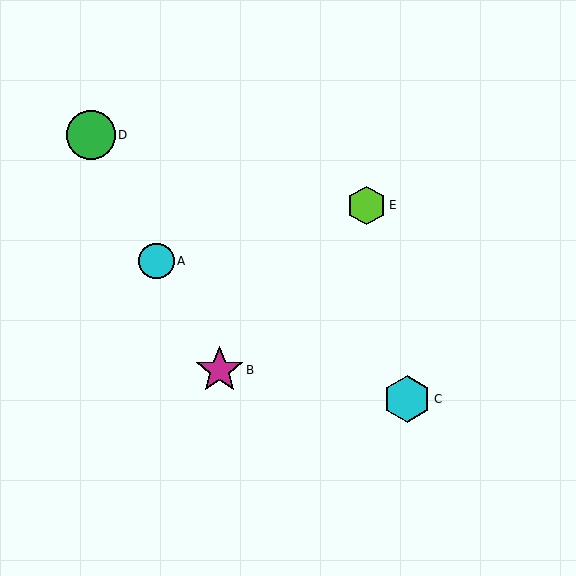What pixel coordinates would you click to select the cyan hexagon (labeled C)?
Click at (407, 399) to select the cyan hexagon C.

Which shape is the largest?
The green circle (labeled D) is the largest.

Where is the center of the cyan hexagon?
The center of the cyan hexagon is at (407, 399).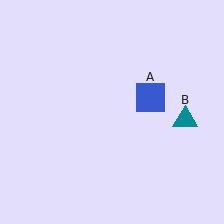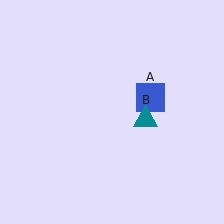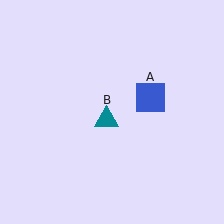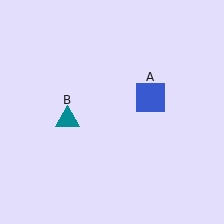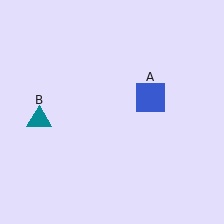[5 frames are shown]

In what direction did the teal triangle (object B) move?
The teal triangle (object B) moved left.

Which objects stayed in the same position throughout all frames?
Blue square (object A) remained stationary.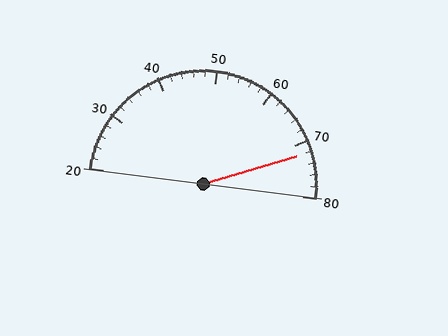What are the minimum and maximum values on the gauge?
The gauge ranges from 20 to 80.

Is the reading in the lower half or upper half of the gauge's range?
The reading is in the upper half of the range (20 to 80).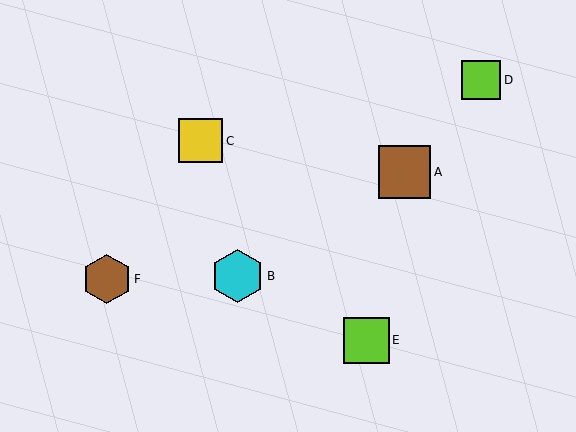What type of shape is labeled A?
Shape A is a brown square.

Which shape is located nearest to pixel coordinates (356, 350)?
The lime square (labeled E) at (366, 340) is nearest to that location.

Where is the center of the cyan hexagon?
The center of the cyan hexagon is at (237, 276).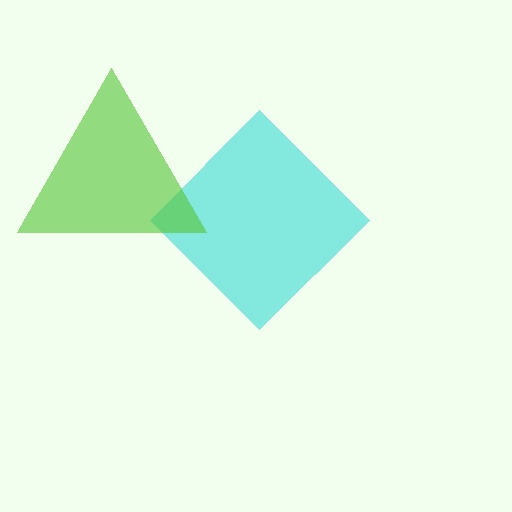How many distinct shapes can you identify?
There are 2 distinct shapes: a cyan diamond, a lime triangle.